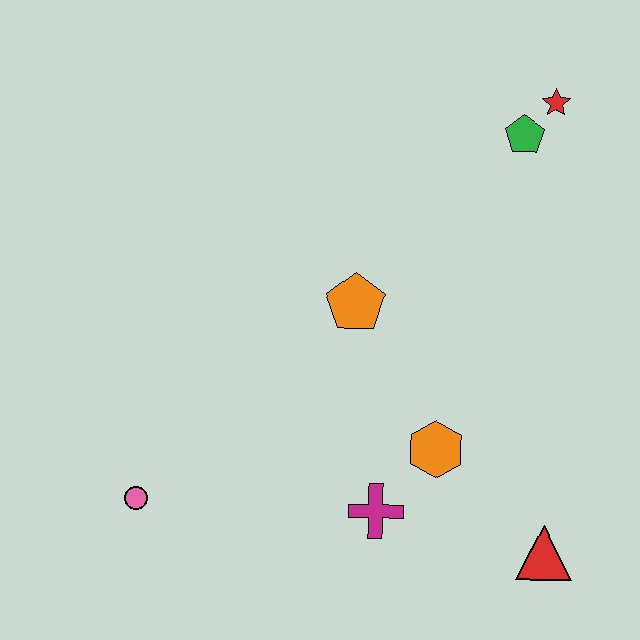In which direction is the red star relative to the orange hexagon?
The red star is above the orange hexagon.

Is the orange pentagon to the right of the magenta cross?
No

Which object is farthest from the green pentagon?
The pink circle is farthest from the green pentagon.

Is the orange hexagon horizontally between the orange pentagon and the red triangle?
Yes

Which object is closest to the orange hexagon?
The magenta cross is closest to the orange hexagon.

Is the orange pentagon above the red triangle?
Yes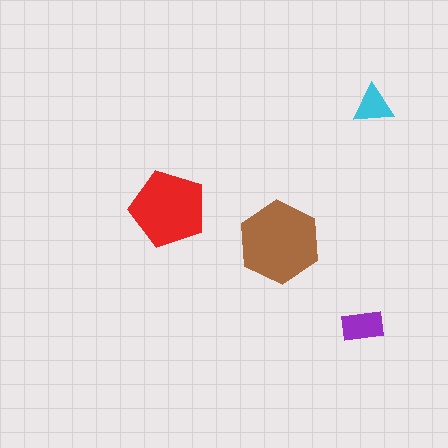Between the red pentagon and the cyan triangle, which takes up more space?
The red pentagon.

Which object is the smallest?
The cyan triangle.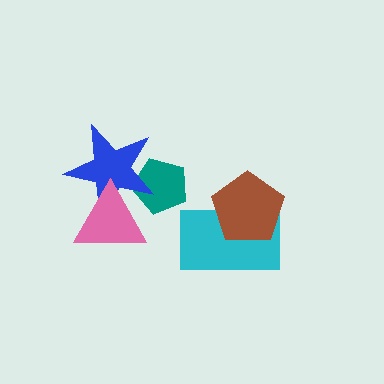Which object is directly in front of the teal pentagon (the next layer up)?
The blue star is directly in front of the teal pentagon.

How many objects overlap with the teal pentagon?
2 objects overlap with the teal pentagon.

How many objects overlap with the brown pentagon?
1 object overlaps with the brown pentagon.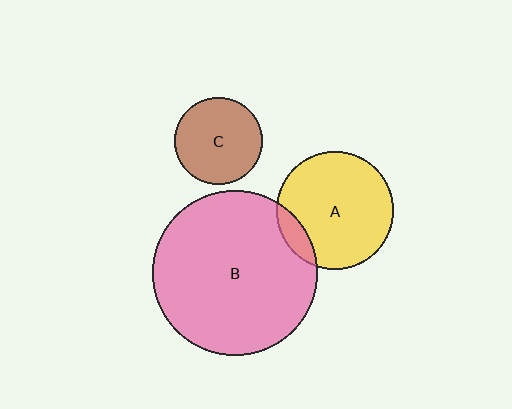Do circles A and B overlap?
Yes.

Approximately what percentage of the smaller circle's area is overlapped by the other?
Approximately 10%.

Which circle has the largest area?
Circle B (pink).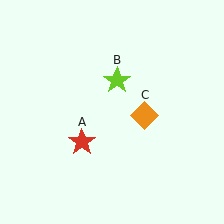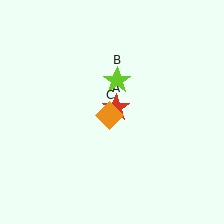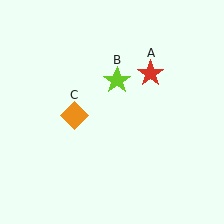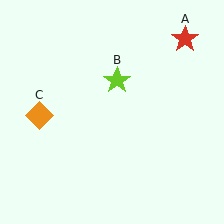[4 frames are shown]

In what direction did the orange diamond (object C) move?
The orange diamond (object C) moved left.